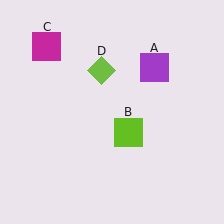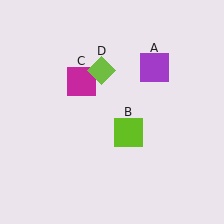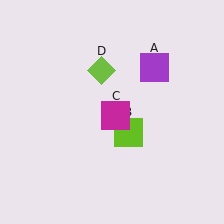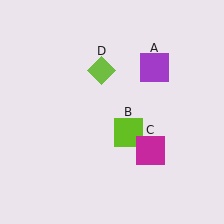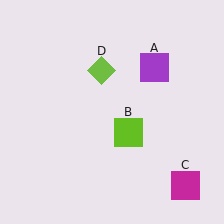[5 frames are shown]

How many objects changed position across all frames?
1 object changed position: magenta square (object C).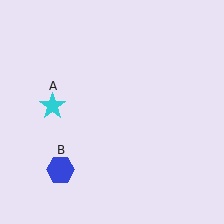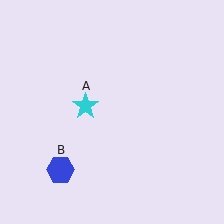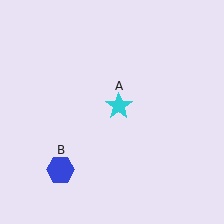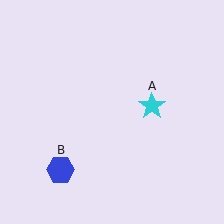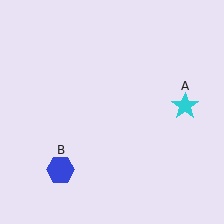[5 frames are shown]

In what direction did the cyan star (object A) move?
The cyan star (object A) moved right.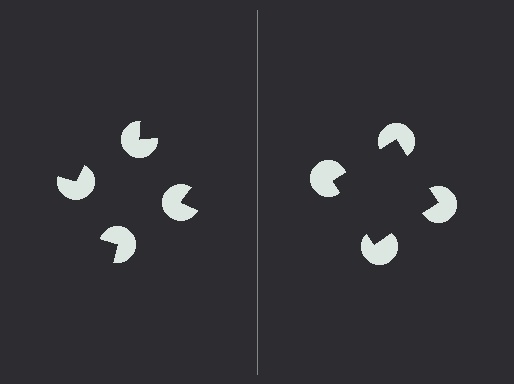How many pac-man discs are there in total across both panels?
8 — 4 on each side.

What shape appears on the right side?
An illusory square.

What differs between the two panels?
The pac-man discs are positioned identically on both sides; only the wedge orientations differ. On the right they align to a square; on the left they are misaligned.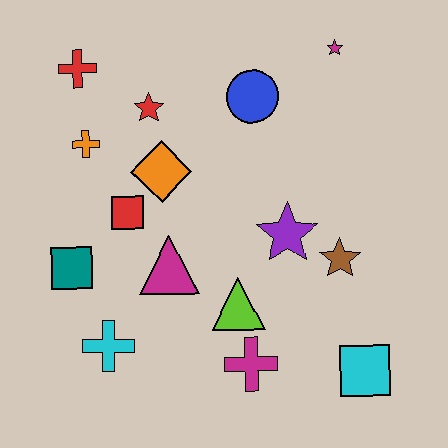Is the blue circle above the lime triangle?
Yes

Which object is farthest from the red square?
The cyan square is farthest from the red square.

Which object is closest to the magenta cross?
The lime triangle is closest to the magenta cross.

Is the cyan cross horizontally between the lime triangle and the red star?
No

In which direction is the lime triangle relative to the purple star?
The lime triangle is below the purple star.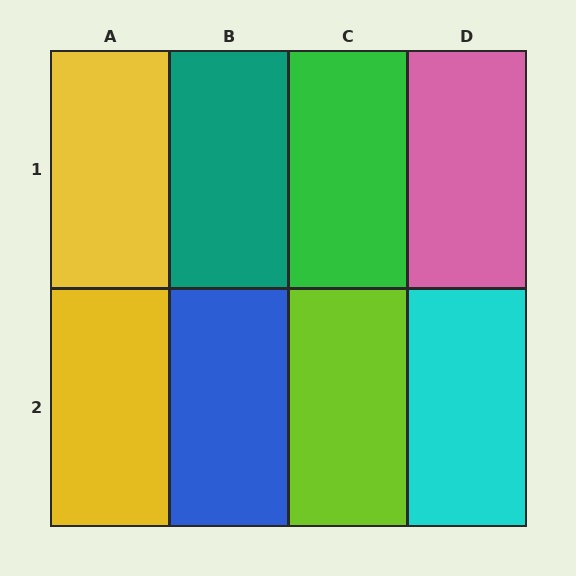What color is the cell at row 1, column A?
Yellow.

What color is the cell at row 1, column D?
Pink.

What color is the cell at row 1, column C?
Green.